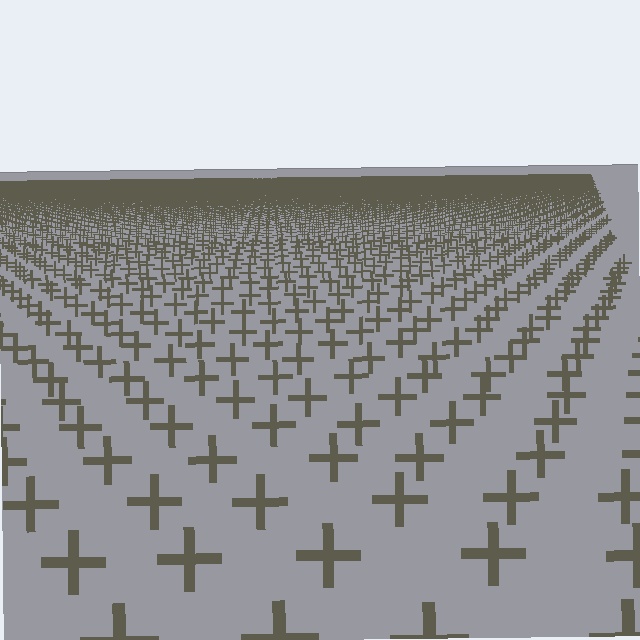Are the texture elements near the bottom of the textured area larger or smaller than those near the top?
Larger. Near the bottom, elements are closer to the viewer and appear at a bigger on-screen size.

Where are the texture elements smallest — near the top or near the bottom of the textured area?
Near the top.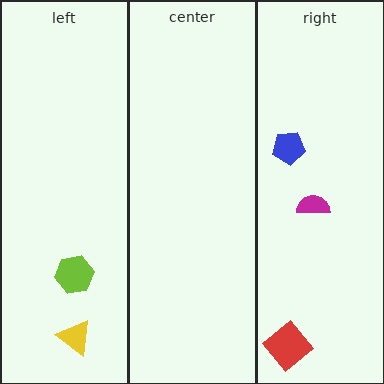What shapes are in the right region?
The blue pentagon, the red diamond, the magenta semicircle.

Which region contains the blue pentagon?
The right region.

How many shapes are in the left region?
2.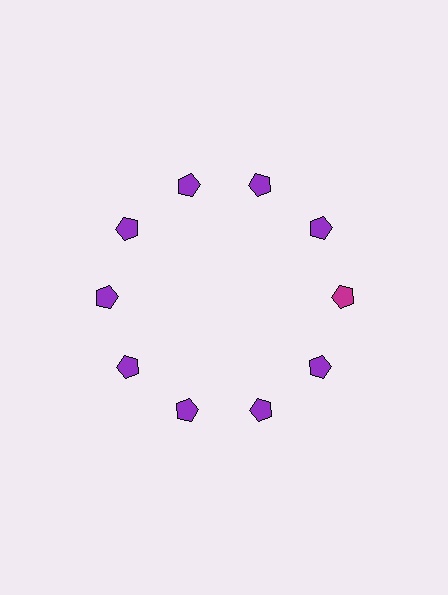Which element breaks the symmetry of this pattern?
The magenta pentagon at roughly the 3 o'clock position breaks the symmetry. All other shapes are purple pentagons.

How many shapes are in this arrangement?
There are 10 shapes arranged in a ring pattern.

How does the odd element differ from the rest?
It has a different color: magenta instead of purple.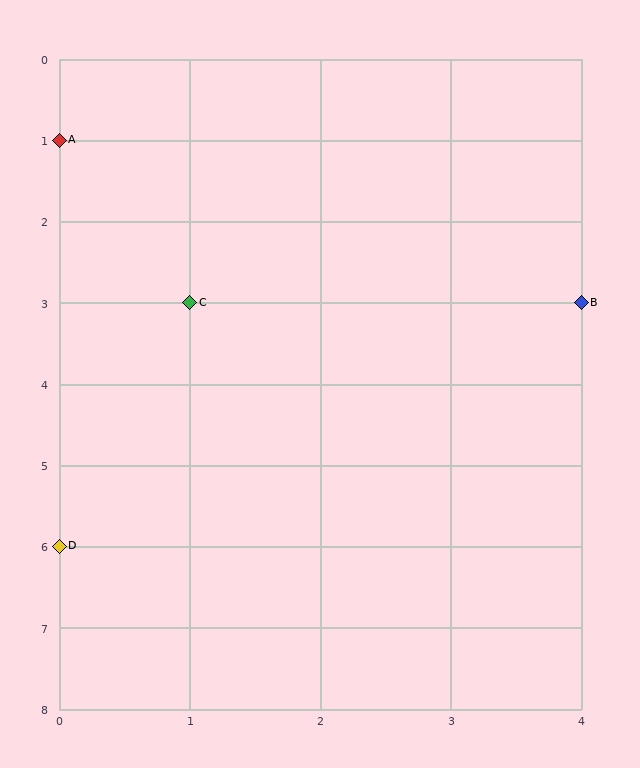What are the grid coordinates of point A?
Point A is at grid coordinates (0, 1).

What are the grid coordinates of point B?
Point B is at grid coordinates (4, 3).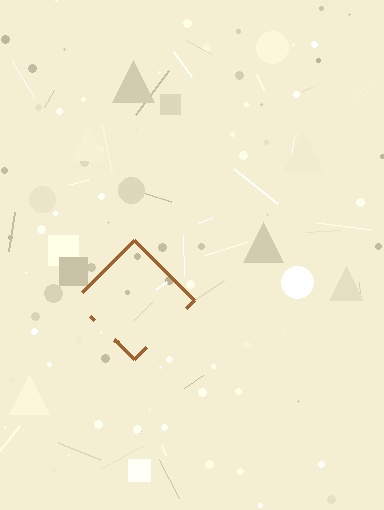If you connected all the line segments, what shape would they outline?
They would outline a diamond.